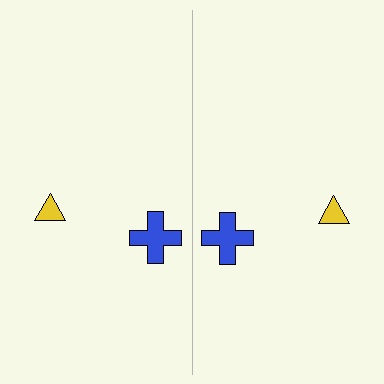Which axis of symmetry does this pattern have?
The pattern has a vertical axis of symmetry running through the center of the image.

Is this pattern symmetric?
Yes, this pattern has bilateral (reflection) symmetry.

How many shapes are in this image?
There are 4 shapes in this image.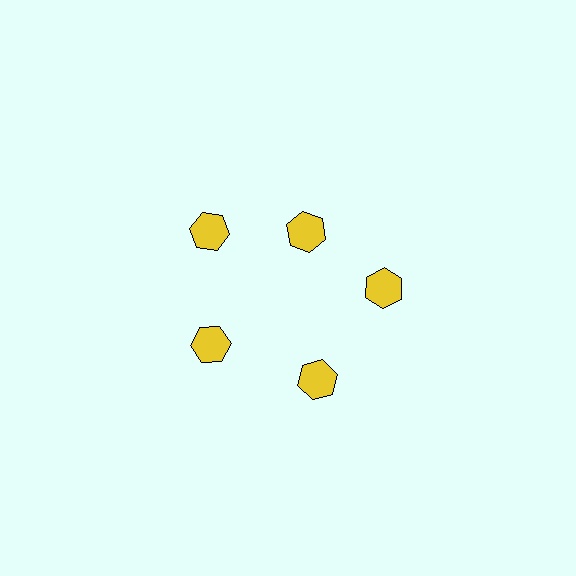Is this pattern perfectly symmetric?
No. The 5 yellow hexagons are arranged in a ring, but one element near the 1 o'clock position is pulled inward toward the center, breaking the 5-fold rotational symmetry.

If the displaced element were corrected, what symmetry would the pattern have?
It would have 5-fold rotational symmetry — the pattern would map onto itself every 72 degrees.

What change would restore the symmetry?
The symmetry would be restored by moving it outward, back onto the ring so that all 5 hexagons sit at equal angles and equal distance from the center.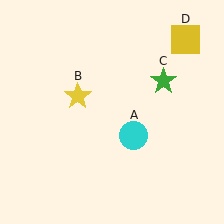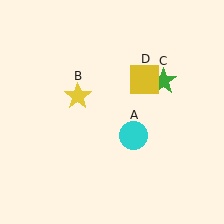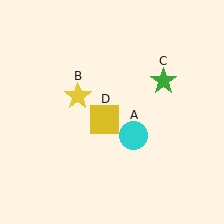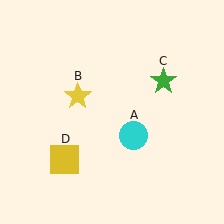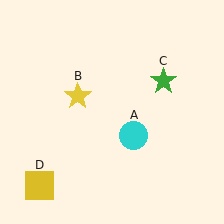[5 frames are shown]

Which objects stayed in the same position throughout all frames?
Cyan circle (object A) and yellow star (object B) and green star (object C) remained stationary.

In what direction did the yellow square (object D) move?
The yellow square (object D) moved down and to the left.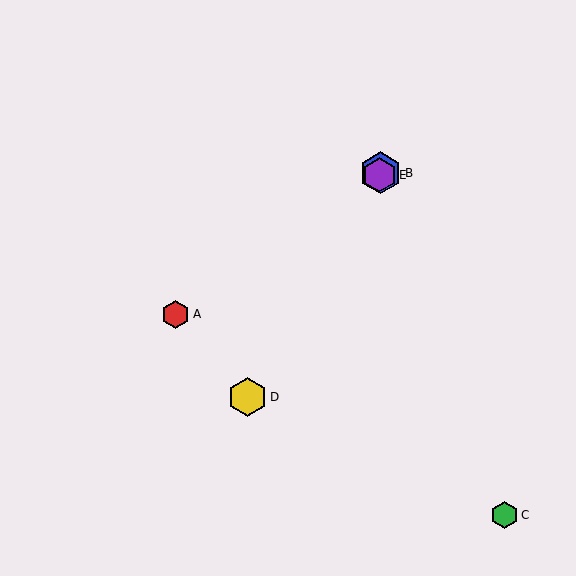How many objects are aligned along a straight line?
3 objects (B, D, E) are aligned along a straight line.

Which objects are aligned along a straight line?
Objects B, D, E are aligned along a straight line.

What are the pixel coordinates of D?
Object D is at (248, 397).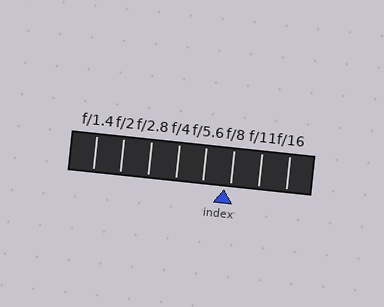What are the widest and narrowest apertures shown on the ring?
The widest aperture shown is f/1.4 and the narrowest is f/16.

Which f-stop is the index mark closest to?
The index mark is closest to f/8.